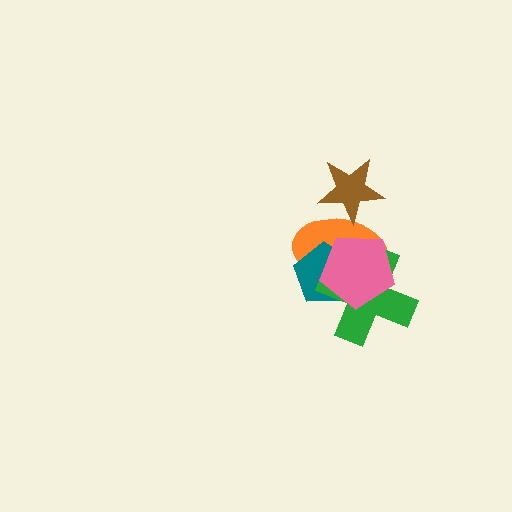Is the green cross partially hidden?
Yes, it is partially covered by another shape.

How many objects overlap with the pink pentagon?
3 objects overlap with the pink pentagon.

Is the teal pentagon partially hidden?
Yes, it is partially covered by another shape.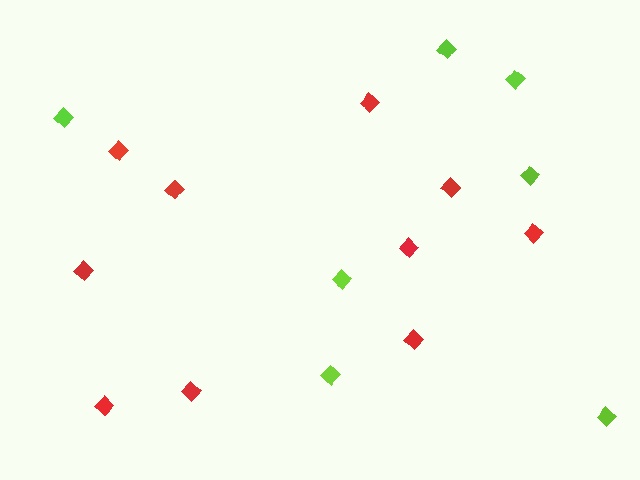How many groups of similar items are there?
There are 2 groups: one group of red diamonds (10) and one group of lime diamonds (7).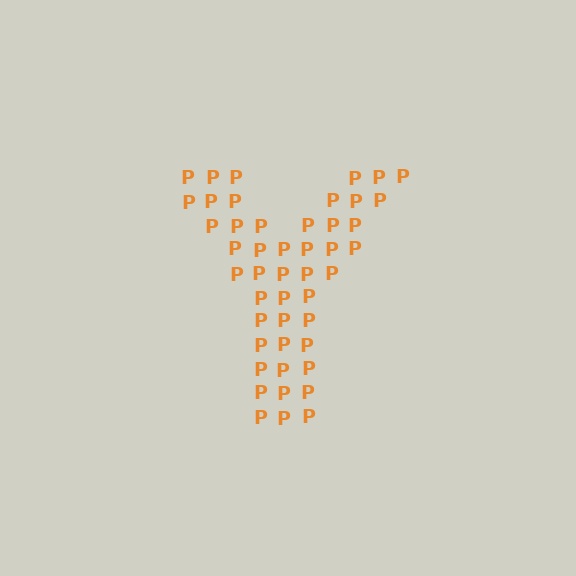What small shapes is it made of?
It is made of small letter P's.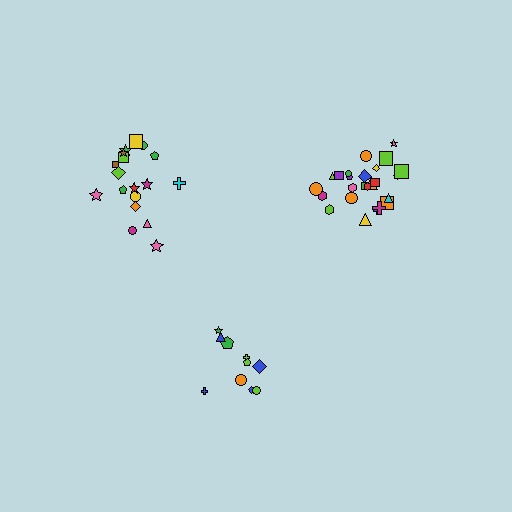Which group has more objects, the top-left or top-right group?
The top-right group.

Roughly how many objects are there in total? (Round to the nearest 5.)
Roughly 55 objects in total.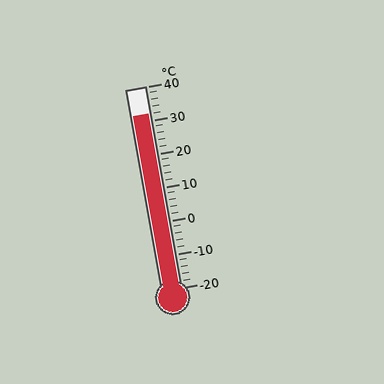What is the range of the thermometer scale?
The thermometer scale ranges from -20°C to 40°C.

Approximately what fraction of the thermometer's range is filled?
The thermometer is filled to approximately 85% of its range.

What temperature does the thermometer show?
The thermometer shows approximately 32°C.